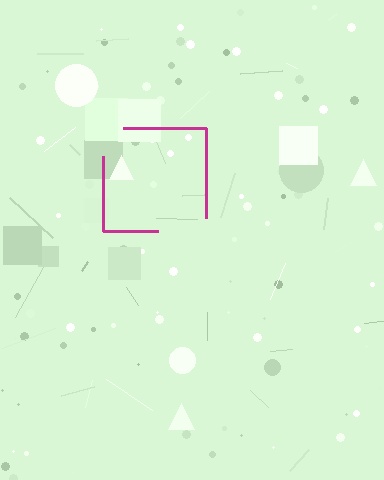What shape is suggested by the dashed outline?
The dashed outline suggests a square.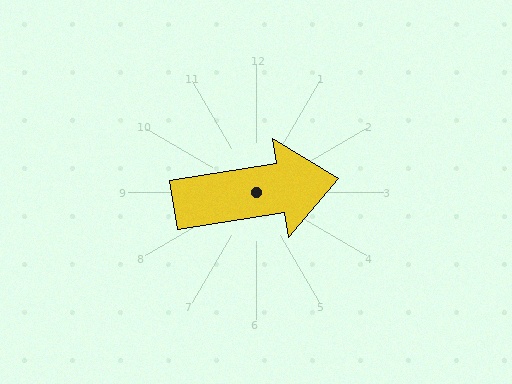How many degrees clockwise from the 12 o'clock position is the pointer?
Approximately 81 degrees.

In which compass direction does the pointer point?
East.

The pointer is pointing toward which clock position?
Roughly 3 o'clock.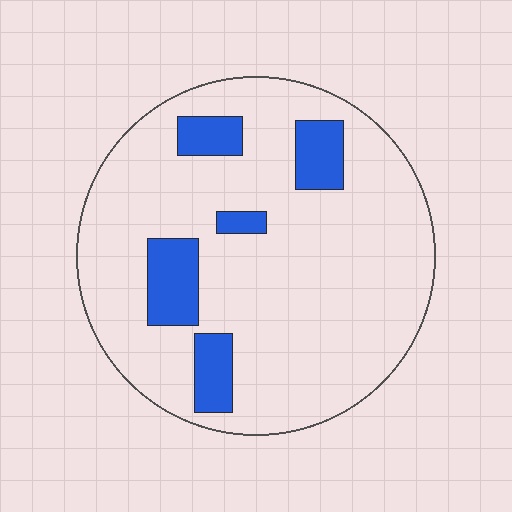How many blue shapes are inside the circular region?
5.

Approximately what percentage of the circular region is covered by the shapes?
Approximately 15%.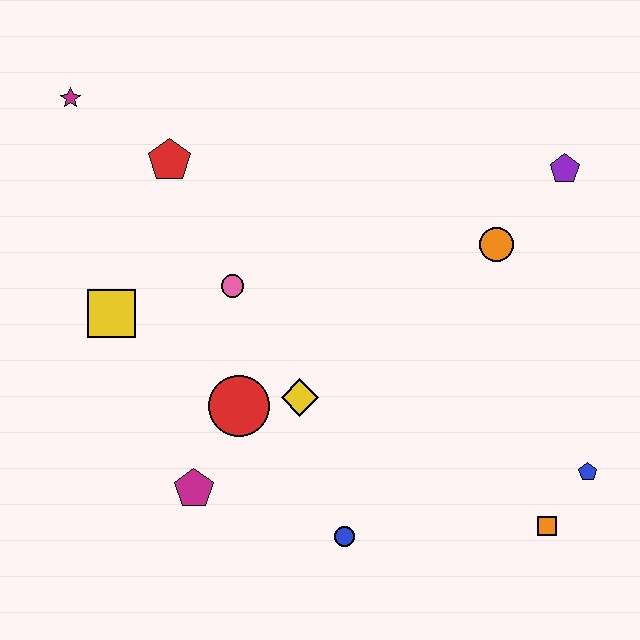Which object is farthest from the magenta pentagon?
The purple pentagon is farthest from the magenta pentagon.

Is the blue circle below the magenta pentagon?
Yes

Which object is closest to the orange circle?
The purple pentagon is closest to the orange circle.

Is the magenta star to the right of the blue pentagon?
No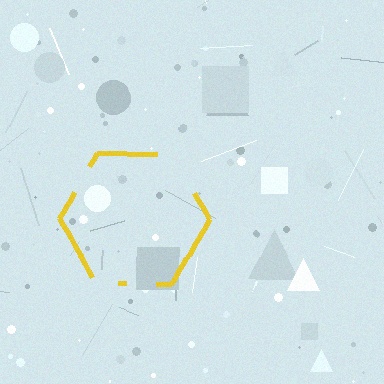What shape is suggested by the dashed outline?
The dashed outline suggests a hexagon.